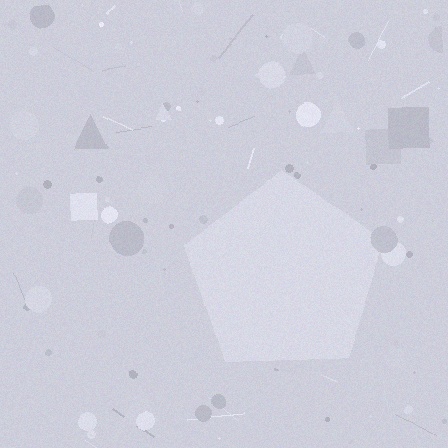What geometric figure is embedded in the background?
A pentagon is embedded in the background.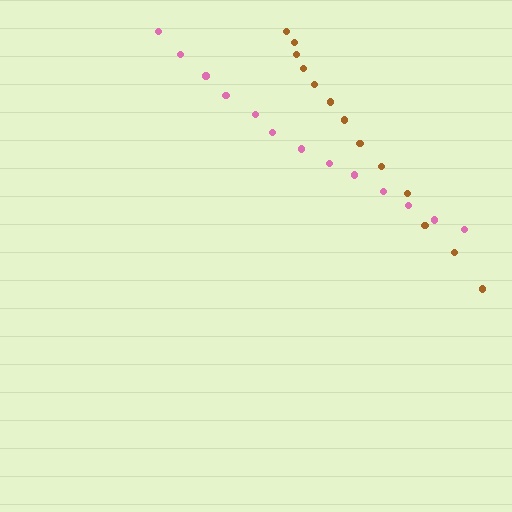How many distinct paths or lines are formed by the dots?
There are 2 distinct paths.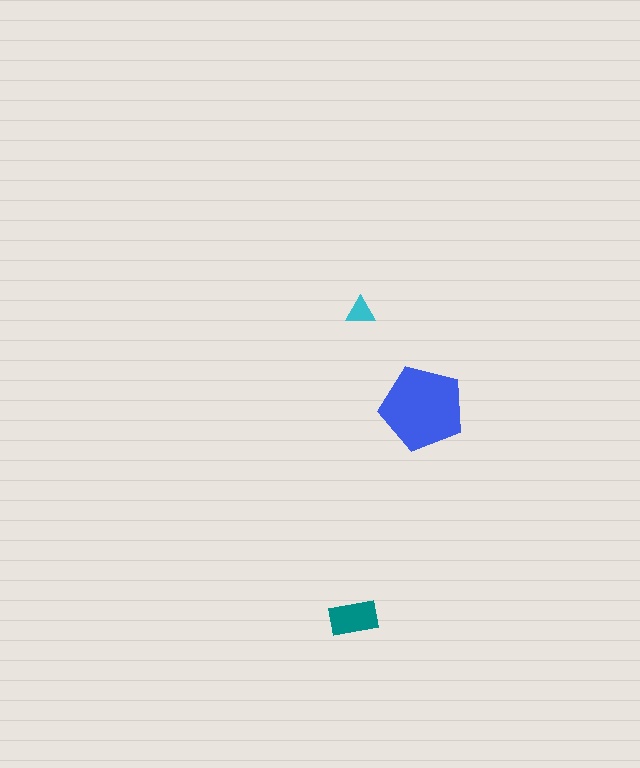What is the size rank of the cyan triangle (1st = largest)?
3rd.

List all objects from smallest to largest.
The cyan triangle, the teal rectangle, the blue pentagon.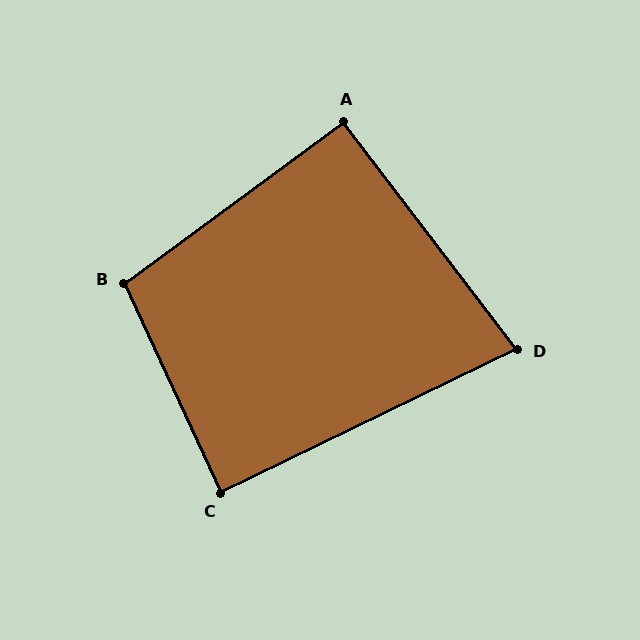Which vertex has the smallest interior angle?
D, at approximately 78 degrees.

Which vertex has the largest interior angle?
B, at approximately 102 degrees.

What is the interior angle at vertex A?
Approximately 91 degrees (approximately right).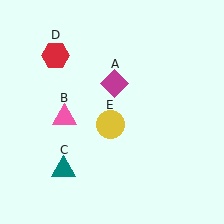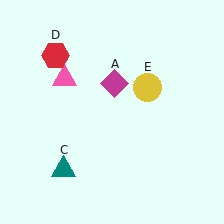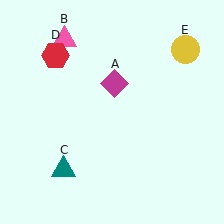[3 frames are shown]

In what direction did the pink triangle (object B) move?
The pink triangle (object B) moved up.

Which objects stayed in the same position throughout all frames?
Magenta diamond (object A) and teal triangle (object C) and red hexagon (object D) remained stationary.